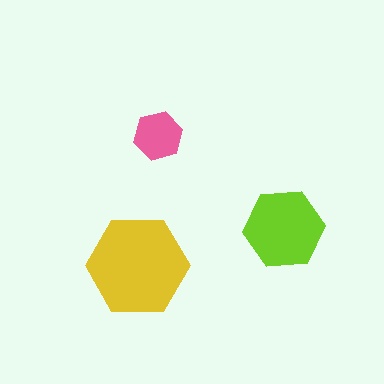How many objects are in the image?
There are 3 objects in the image.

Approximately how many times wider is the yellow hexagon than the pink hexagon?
About 2 times wider.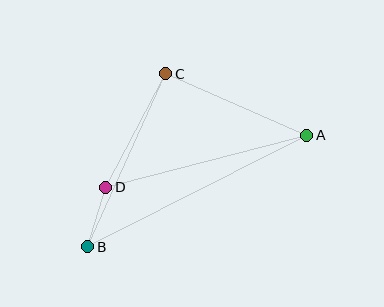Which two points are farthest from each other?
Points A and B are farthest from each other.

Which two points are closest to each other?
Points B and D are closest to each other.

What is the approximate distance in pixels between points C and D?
The distance between C and D is approximately 129 pixels.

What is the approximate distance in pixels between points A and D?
The distance between A and D is approximately 208 pixels.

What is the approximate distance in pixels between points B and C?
The distance between B and C is approximately 190 pixels.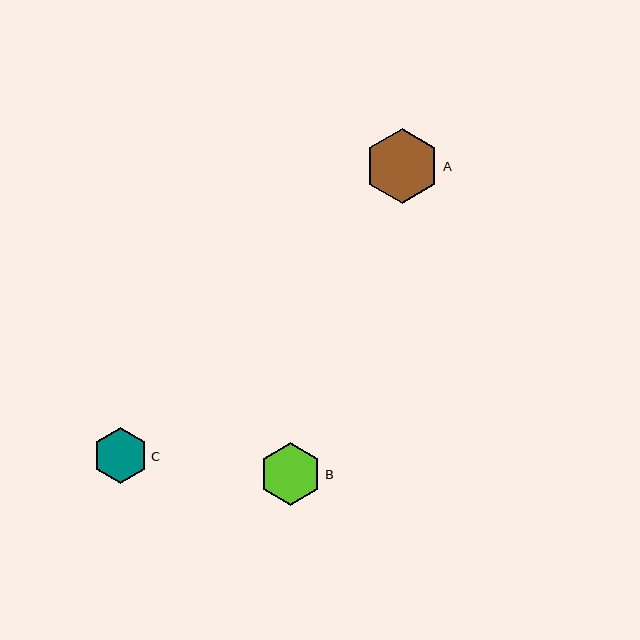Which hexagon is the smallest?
Hexagon C is the smallest with a size of approximately 56 pixels.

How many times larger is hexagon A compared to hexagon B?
Hexagon A is approximately 1.2 times the size of hexagon B.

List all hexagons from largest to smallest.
From largest to smallest: A, B, C.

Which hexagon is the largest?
Hexagon A is the largest with a size of approximately 75 pixels.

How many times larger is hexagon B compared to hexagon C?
Hexagon B is approximately 1.1 times the size of hexagon C.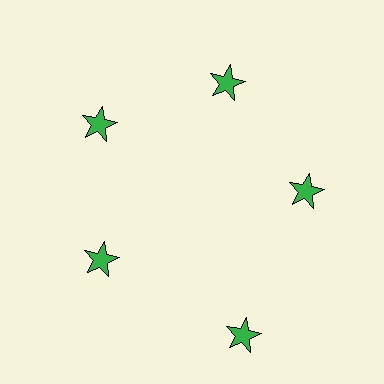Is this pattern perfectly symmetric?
No. The 5 green stars are arranged in a ring, but one element near the 5 o'clock position is pushed outward from the center, breaking the 5-fold rotational symmetry.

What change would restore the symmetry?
The symmetry would be restored by moving it inward, back onto the ring so that all 5 stars sit at equal angles and equal distance from the center.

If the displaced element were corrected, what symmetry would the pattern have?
It would have 5-fold rotational symmetry — the pattern would map onto itself every 72 degrees.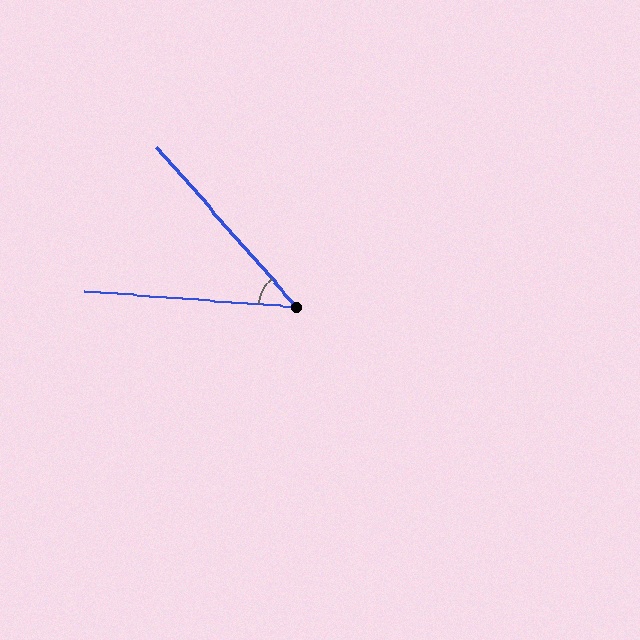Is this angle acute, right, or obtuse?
It is acute.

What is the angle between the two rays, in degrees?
Approximately 44 degrees.